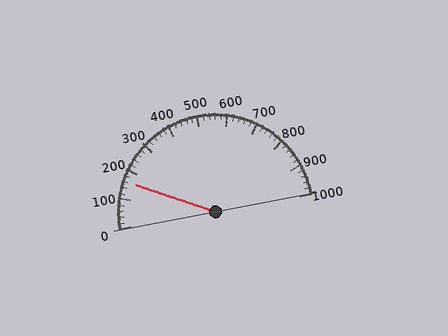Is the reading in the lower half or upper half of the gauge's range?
The reading is in the lower half of the range (0 to 1000).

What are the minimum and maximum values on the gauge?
The gauge ranges from 0 to 1000.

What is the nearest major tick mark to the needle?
The nearest major tick mark is 200.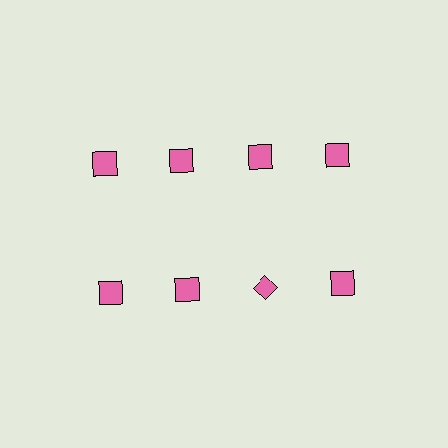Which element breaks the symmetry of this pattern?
The pink diamond in the second row, center column breaks the symmetry. All other shapes are pink squares.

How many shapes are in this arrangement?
There are 8 shapes arranged in a grid pattern.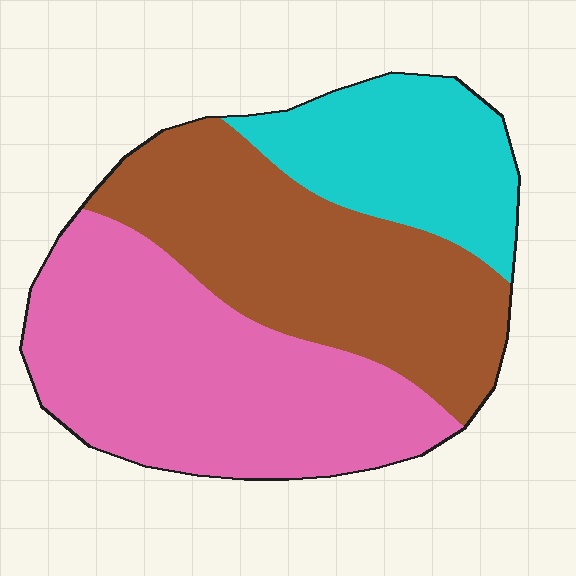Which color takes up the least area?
Cyan, at roughly 20%.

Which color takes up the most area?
Pink, at roughly 40%.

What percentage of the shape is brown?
Brown takes up about three eighths (3/8) of the shape.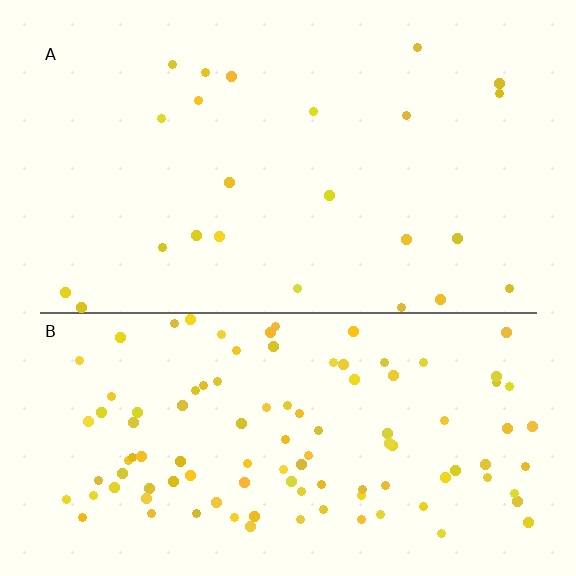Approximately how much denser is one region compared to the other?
Approximately 4.6× — region B over region A.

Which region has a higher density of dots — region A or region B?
B (the bottom).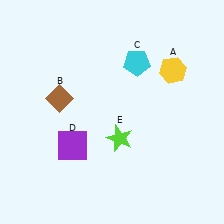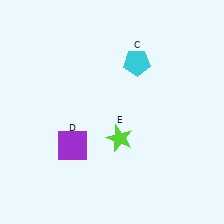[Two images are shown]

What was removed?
The yellow hexagon (A), the brown diamond (B) were removed in Image 2.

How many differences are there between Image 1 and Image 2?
There are 2 differences between the two images.